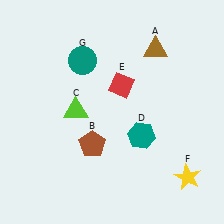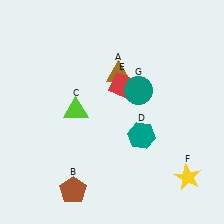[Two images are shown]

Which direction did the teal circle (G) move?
The teal circle (G) moved right.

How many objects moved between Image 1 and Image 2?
3 objects moved between the two images.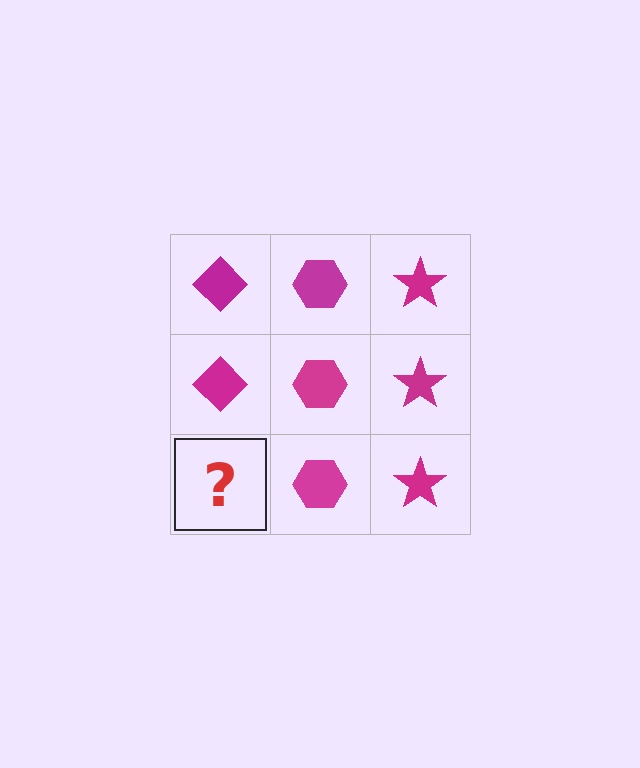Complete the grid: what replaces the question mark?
The question mark should be replaced with a magenta diamond.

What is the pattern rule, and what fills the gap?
The rule is that each column has a consistent shape. The gap should be filled with a magenta diamond.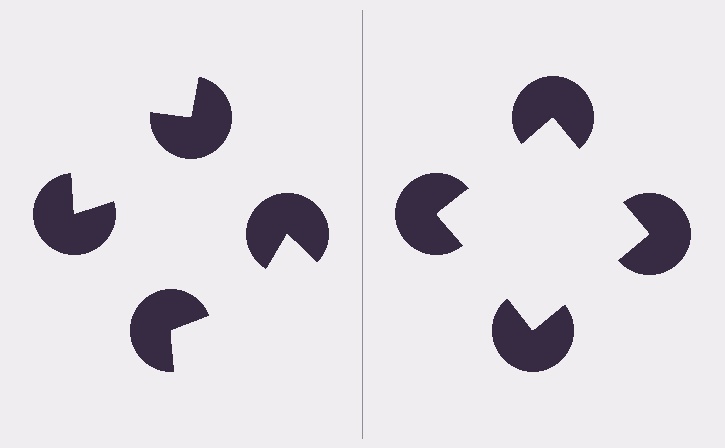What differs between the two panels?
The pac-man discs are positioned identically on both sides; only the wedge orientations differ. On the right they align to a square; on the left they are misaligned.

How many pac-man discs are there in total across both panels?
8 — 4 on each side.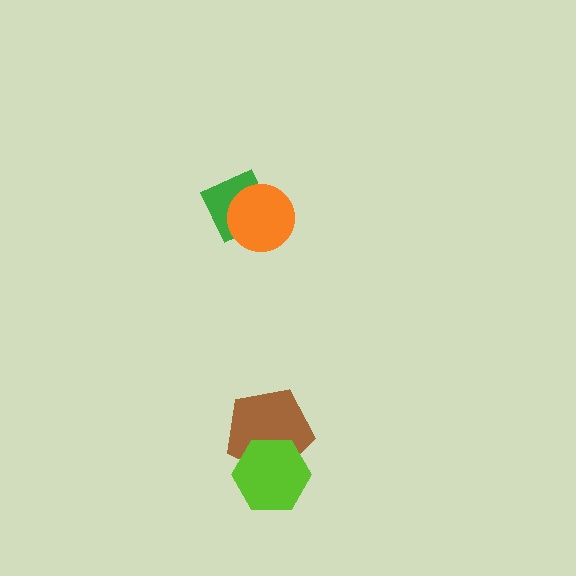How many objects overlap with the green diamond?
1 object overlaps with the green diamond.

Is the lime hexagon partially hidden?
No, no other shape covers it.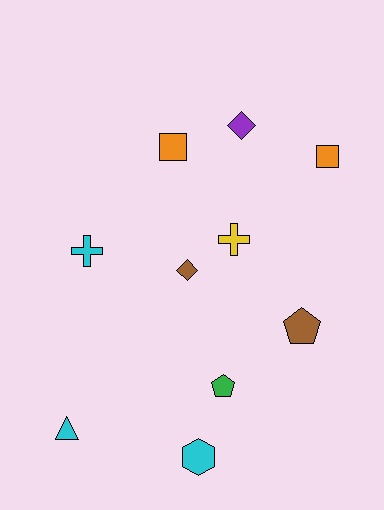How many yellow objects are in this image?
There is 1 yellow object.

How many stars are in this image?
There are no stars.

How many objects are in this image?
There are 10 objects.